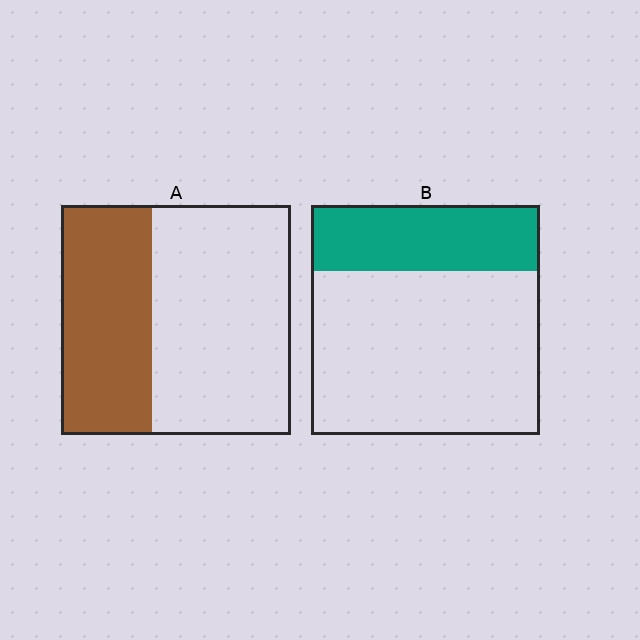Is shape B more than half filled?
No.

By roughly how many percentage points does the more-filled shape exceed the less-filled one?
By roughly 10 percentage points (A over B).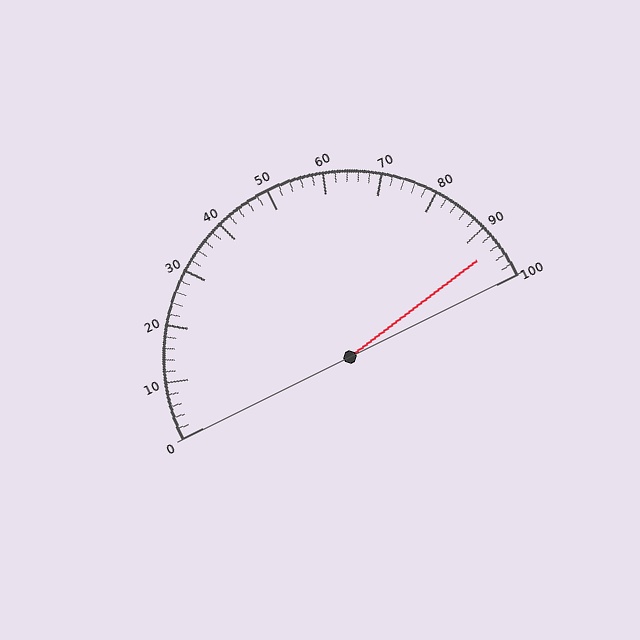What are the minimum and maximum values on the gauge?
The gauge ranges from 0 to 100.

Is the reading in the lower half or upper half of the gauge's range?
The reading is in the upper half of the range (0 to 100).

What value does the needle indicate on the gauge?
The needle indicates approximately 94.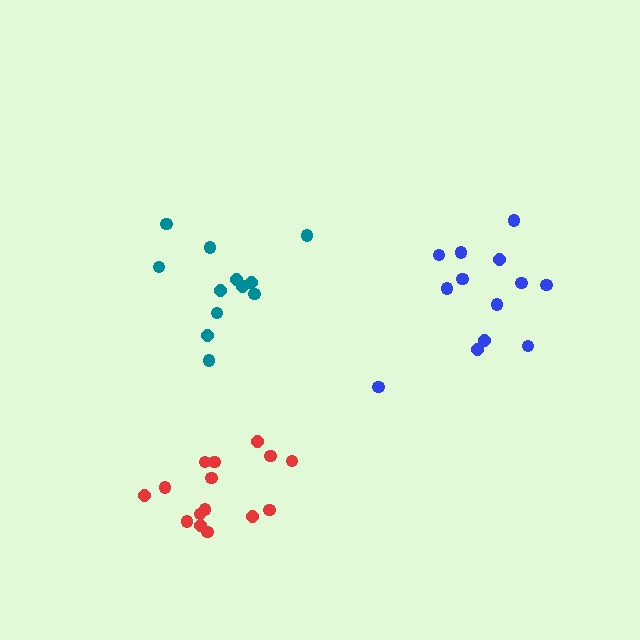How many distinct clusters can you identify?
There are 3 distinct clusters.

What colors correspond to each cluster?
The clusters are colored: teal, blue, red.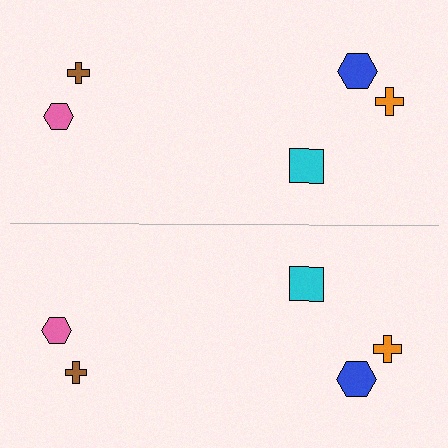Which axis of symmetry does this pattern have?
The pattern has a horizontal axis of symmetry running through the center of the image.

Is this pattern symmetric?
Yes, this pattern has bilateral (reflection) symmetry.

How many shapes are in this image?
There are 10 shapes in this image.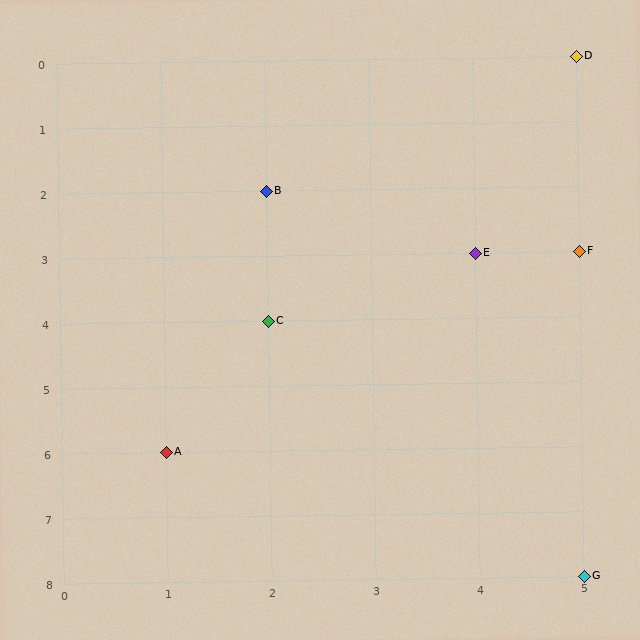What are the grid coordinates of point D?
Point D is at grid coordinates (5, 0).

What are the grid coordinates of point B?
Point B is at grid coordinates (2, 2).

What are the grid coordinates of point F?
Point F is at grid coordinates (5, 3).